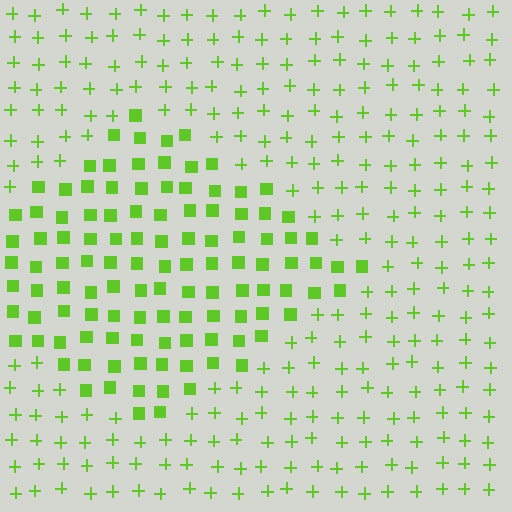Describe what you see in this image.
The image is filled with small lime elements arranged in a uniform grid. A diamond-shaped region contains squares, while the surrounding area contains plus signs. The boundary is defined purely by the change in element shape.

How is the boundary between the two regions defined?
The boundary is defined by a change in element shape: squares inside vs. plus signs outside. All elements share the same color and spacing.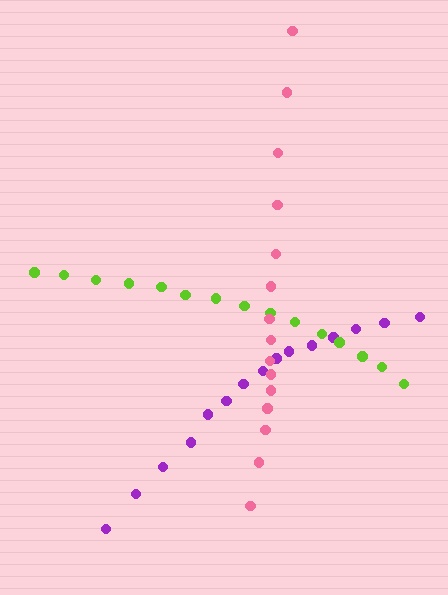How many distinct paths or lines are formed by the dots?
There are 3 distinct paths.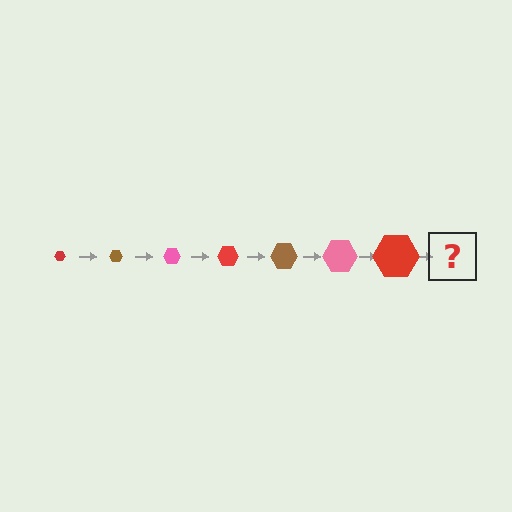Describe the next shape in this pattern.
It should be a brown hexagon, larger than the previous one.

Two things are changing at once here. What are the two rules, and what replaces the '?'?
The two rules are that the hexagon grows larger each step and the color cycles through red, brown, and pink. The '?' should be a brown hexagon, larger than the previous one.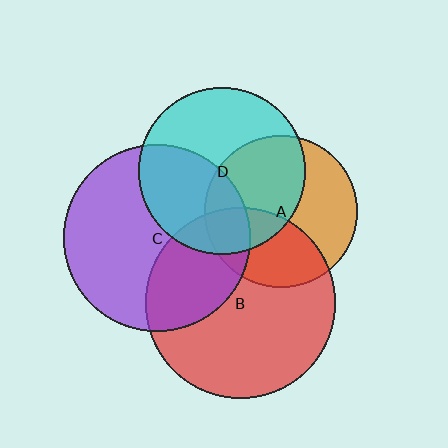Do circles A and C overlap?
Yes.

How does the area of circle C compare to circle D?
Approximately 1.3 times.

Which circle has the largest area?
Circle B (red).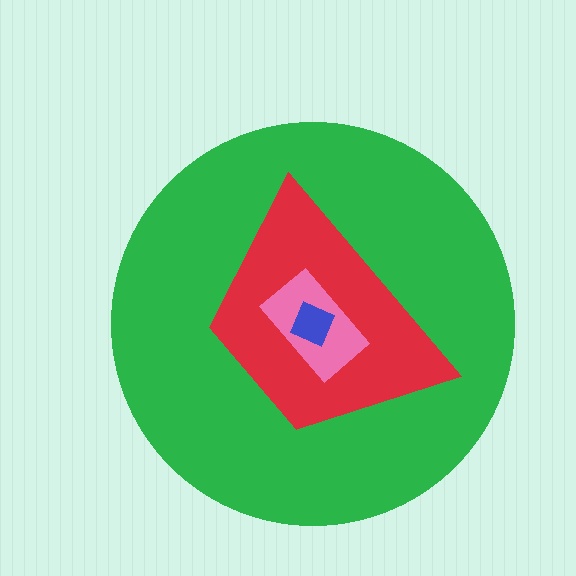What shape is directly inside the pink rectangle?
The blue diamond.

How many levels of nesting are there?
4.